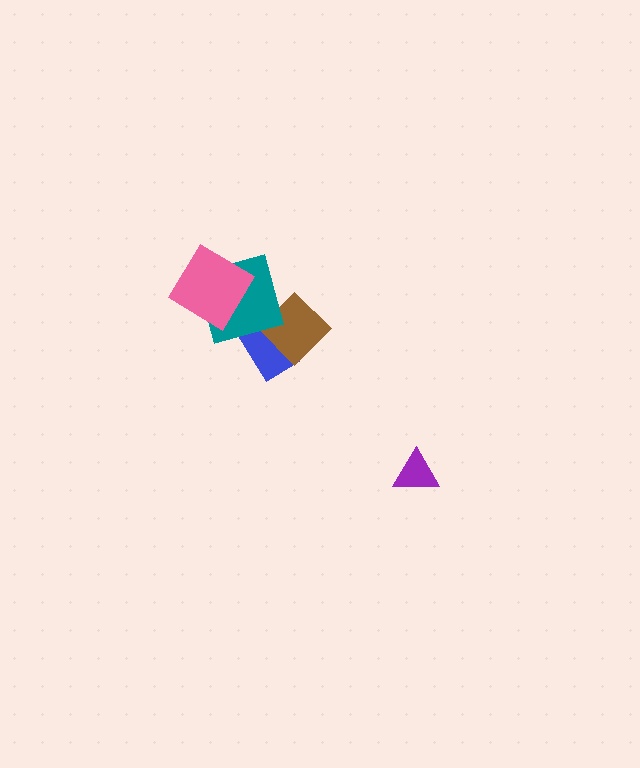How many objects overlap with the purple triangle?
0 objects overlap with the purple triangle.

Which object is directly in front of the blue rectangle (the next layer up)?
The brown diamond is directly in front of the blue rectangle.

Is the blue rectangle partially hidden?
Yes, it is partially covered by another shape.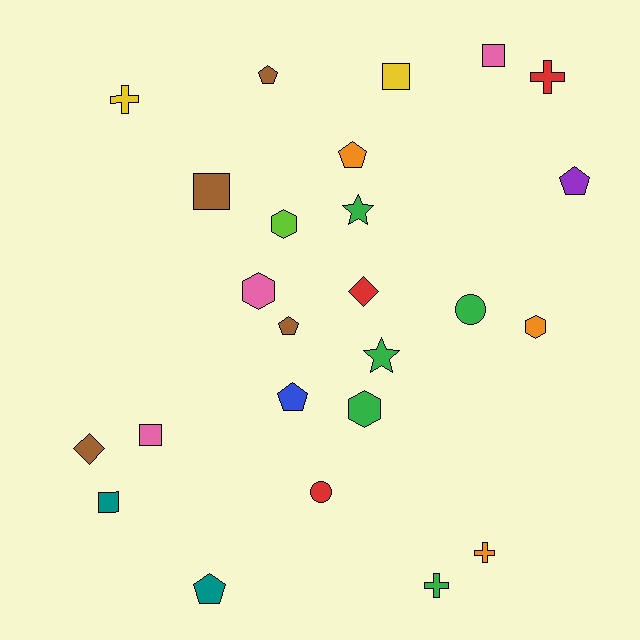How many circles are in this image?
There are 2 circles.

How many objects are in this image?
There are 25 objects.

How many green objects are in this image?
There are 5 green objects.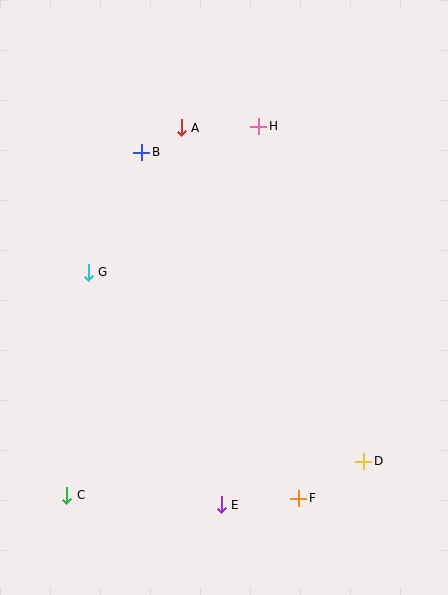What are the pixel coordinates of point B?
Point B is at (142, 152).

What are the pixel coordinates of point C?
Point C is at (67, 495).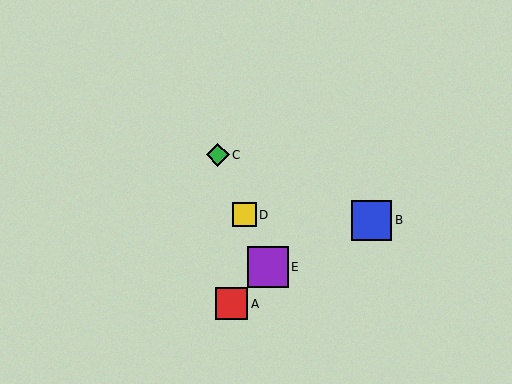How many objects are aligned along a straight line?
3 objects (C, D, E) are aligned along a straight line.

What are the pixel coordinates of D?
Object D is at (245, 215).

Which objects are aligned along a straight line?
Objects C, D, E are aligned along a straight line.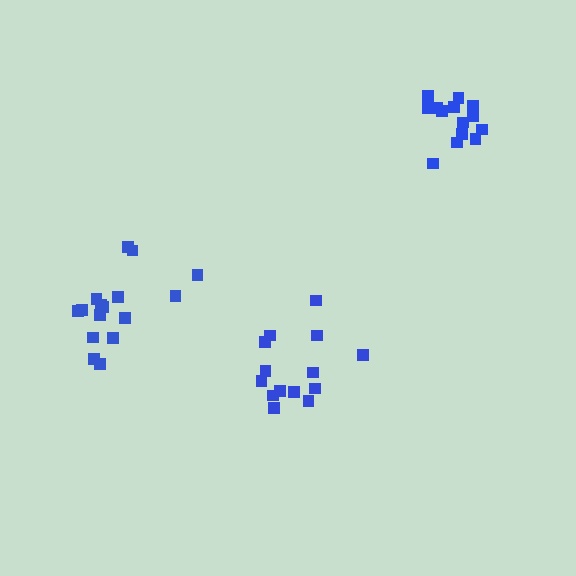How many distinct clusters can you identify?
There are 3 distinct clusters.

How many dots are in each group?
Group 1: 14 dots, Group 2: 14 dots, Group 3: 16 dots (44 total).